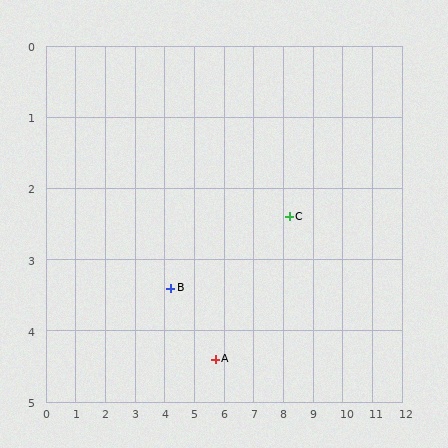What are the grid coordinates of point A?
Point A is at approximately (5.7, 4.4).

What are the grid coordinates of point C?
Point C is at approximately (8.2, 2.4).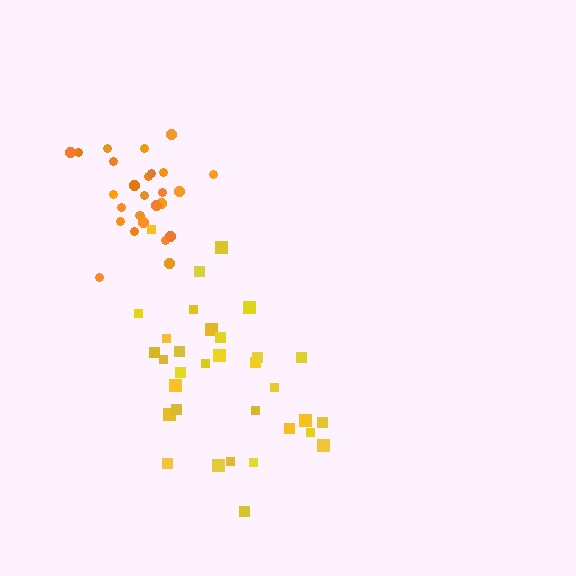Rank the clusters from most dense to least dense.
orange, yellow.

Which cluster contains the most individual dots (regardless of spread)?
Yellow (33).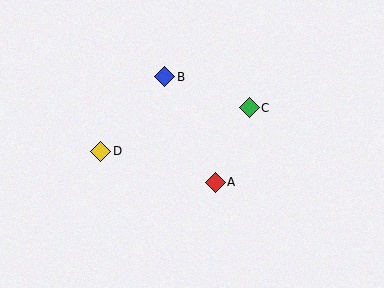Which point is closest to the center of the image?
Point A at (215, 182) is closest to the center.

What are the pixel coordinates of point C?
Point C is at (249, 108).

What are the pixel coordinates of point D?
Point D is at (101, 151).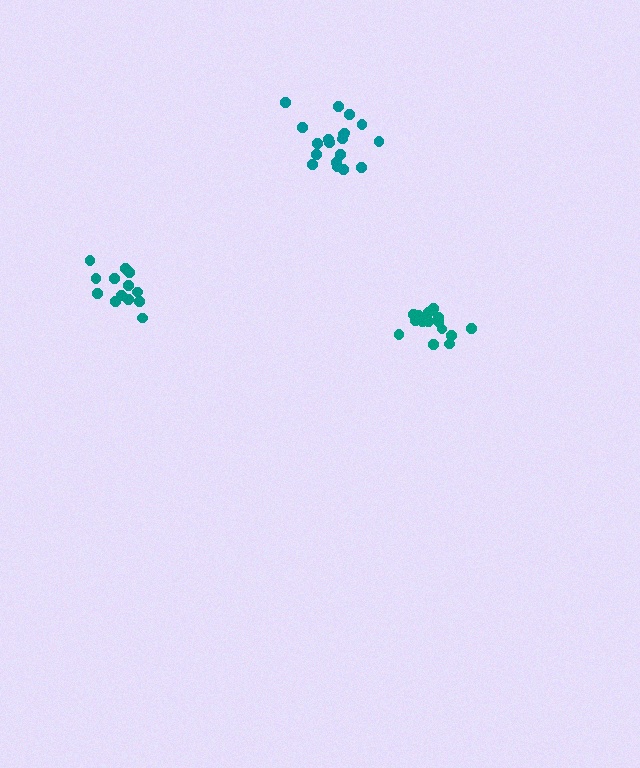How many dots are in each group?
Group 1: 16 dots, Group 2: 13 dots, Group 3: 19 dots (48 total).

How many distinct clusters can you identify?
There are 3 distinct clusters.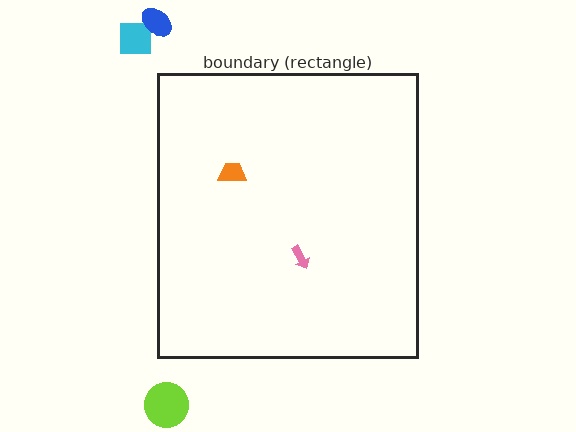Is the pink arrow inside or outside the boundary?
Inside.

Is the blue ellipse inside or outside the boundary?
Outside.